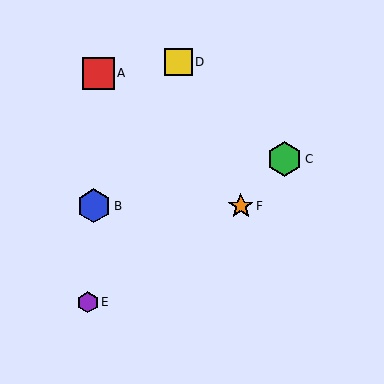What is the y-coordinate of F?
Object F is at y≈206.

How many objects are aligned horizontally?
2 objects (B, F) are aligned horizontally.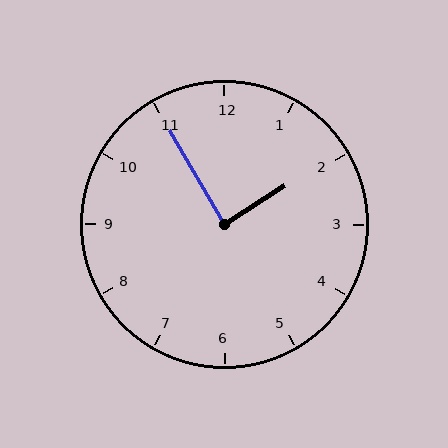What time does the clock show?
1:55.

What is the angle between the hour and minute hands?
Approximately 88 degrees.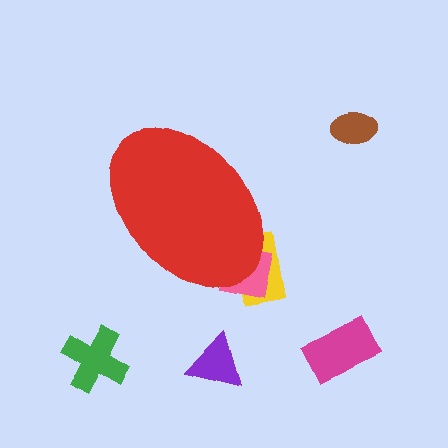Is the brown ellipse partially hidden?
No, the brown ellipse is fully visible.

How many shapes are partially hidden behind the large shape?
2 shapes are partially hidden.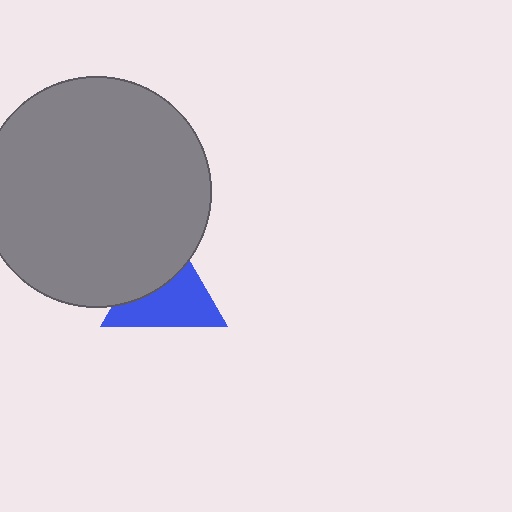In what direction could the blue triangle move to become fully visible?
The blue triangle could move down. That would shift it out from behind the gray circle entirely.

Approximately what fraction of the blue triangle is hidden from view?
Roughly 40% of the blue triangle is hidden behind the gray circle.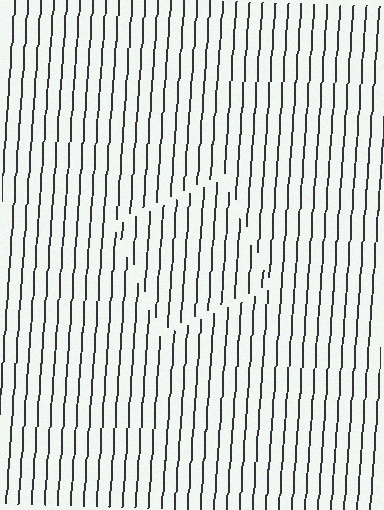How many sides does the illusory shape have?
4 sides — the line-ends trace a square.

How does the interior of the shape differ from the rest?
The interior of the shape contains the same grating, shifted by half a period — the contour is defined by the phase discontinuity where line-ends from the inner and outer gratings abut.